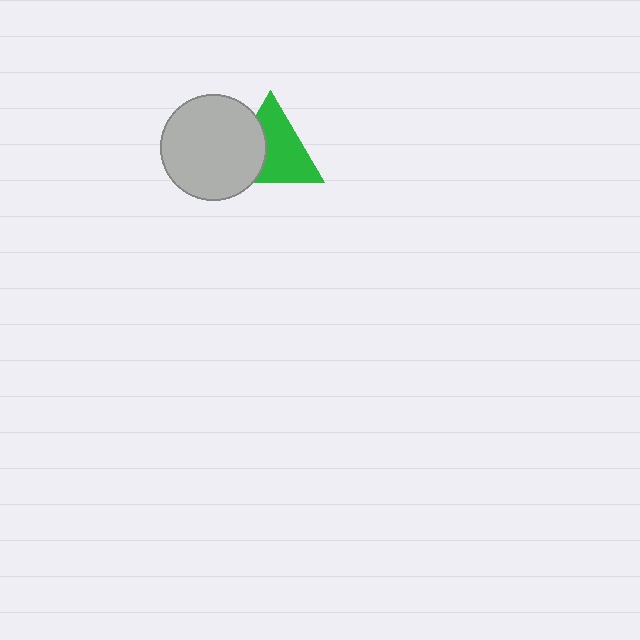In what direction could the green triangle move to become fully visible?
The green triangle could move right. That would shift it out from behind the light gray circle entirely.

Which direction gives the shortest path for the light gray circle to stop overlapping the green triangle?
Moving left gives the shortest separation.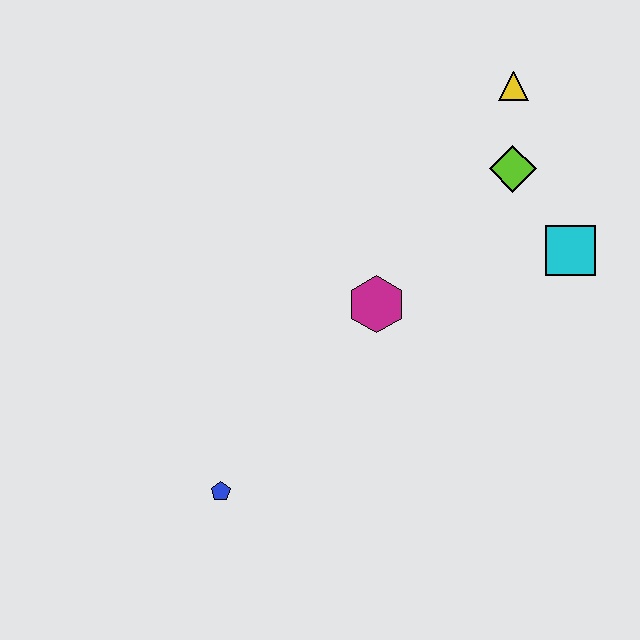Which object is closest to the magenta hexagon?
The lime diamond is closest to the magenta hexagon.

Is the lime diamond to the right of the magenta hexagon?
Yes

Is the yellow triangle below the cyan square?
No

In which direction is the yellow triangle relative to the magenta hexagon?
The yellow triangle is above the magenta hexagon.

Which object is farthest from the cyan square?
The blue pentagon is farthest from the cyan square.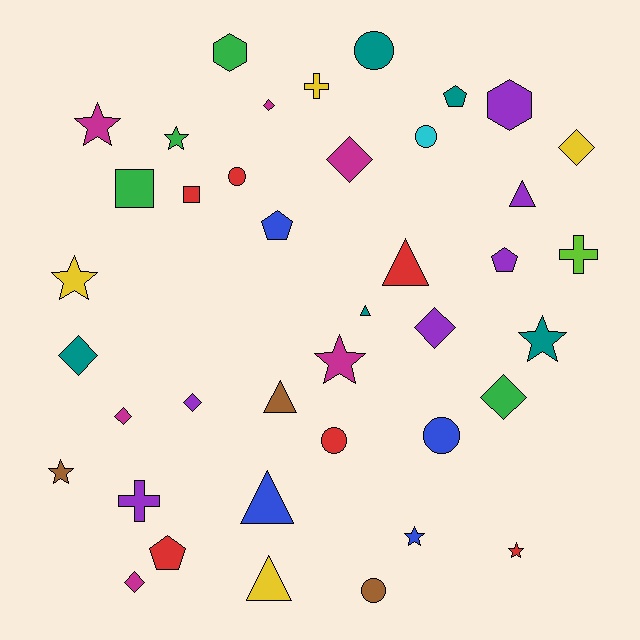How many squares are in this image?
There are 2 squares.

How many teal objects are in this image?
There are 5 teal objects.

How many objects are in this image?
There are 40 objects.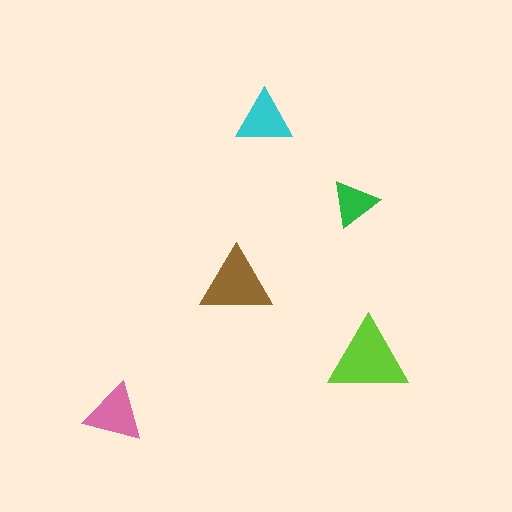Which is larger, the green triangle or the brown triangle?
The brown one.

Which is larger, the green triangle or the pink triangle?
The pink one.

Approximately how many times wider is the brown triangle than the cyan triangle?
About 1.5 times wider.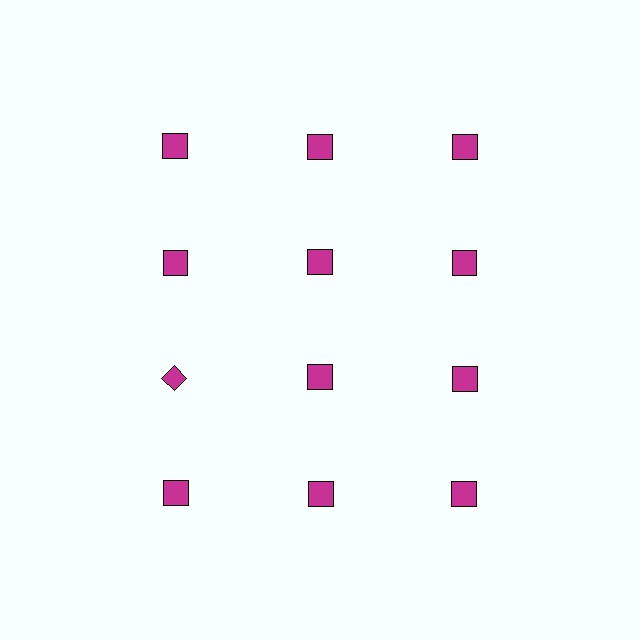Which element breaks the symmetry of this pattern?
The magenta diamond in the third row, leftmost column breaks the symmetry. All other shapes are magenta squares.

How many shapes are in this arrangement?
There are 12 shapes arranged in a grid pattern.